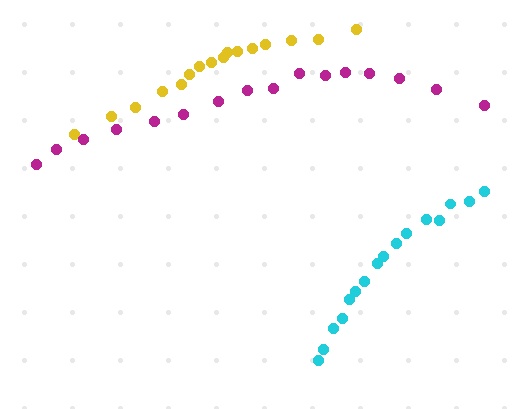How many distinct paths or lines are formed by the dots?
There are 3 distinct paths.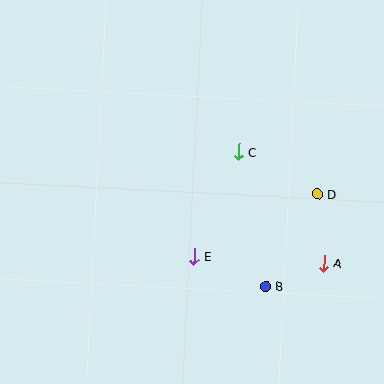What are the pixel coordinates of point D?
Point D is at (318, 194).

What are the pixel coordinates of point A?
Point A is at (324, 263).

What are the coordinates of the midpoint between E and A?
The midpoint between E and A is at (259, 260).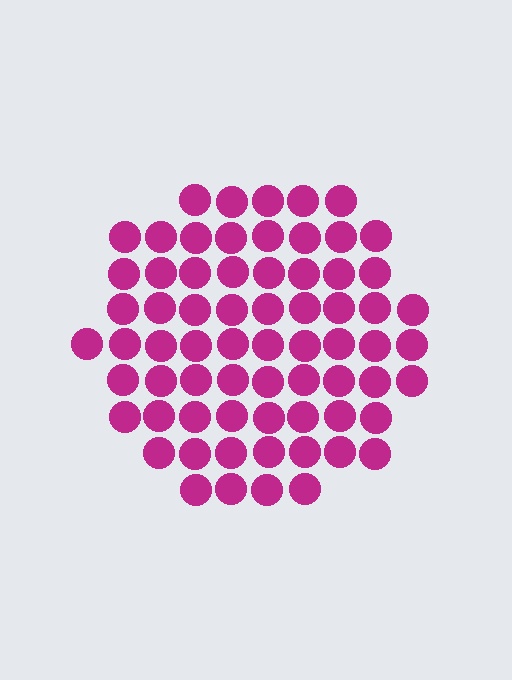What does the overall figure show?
The overall figure shows a circle.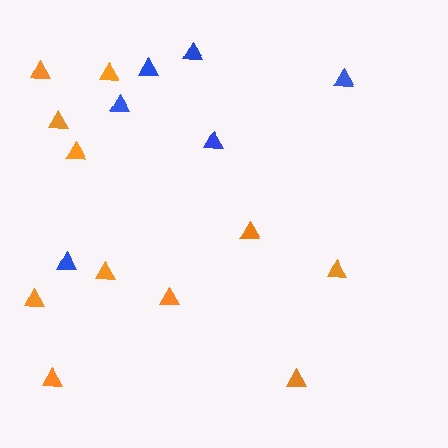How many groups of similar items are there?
There are 2 groups: one group of orange triangles (11) and one group of blue triangles (6).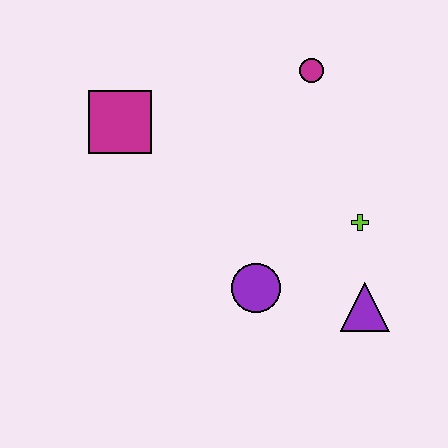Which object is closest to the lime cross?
The purple triangle is closest to the lime cross.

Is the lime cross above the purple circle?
Yes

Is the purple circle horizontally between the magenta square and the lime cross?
Yes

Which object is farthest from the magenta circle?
The purple triangle is farthest from the magenta circle.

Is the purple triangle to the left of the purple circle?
No